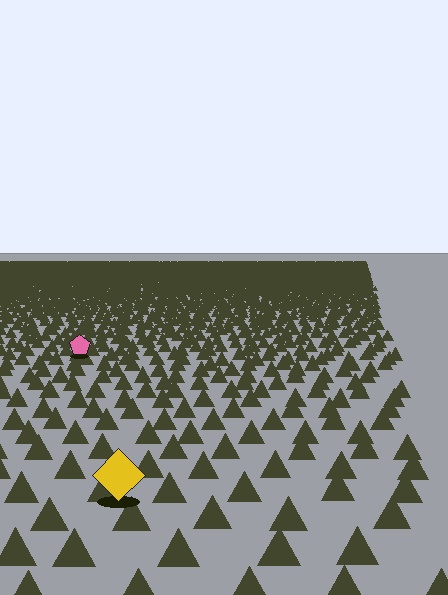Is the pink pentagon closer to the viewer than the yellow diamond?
No. The yellow diamond is closer — you can tell from the texture gradient: the ground texture is coarser near it.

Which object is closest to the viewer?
The yellow diamond is closest. The texture marks near it are larger and more spread out.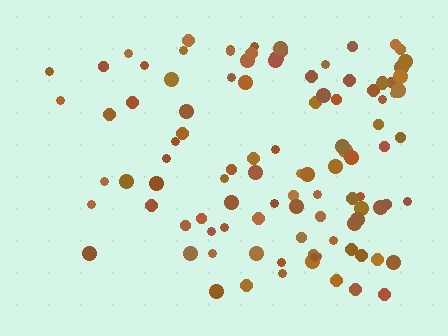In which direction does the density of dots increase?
From left to right, with the right side densest.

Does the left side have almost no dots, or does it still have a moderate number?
Still a moderate number, just noticeably fewer than the right.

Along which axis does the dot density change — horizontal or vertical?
Horizontal.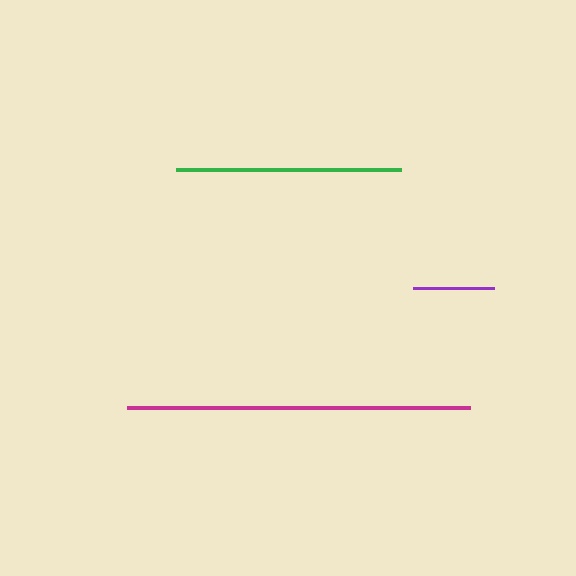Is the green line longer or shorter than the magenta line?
The magenta line is longer than the green line.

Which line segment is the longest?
The magenta line is the longest at approximately 343 pixels.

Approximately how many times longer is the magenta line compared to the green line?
The magenta line is approximately 1.5 times the length of the green line.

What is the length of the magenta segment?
The magenta segment is approximately 343 pixels long.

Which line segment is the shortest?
The purple line is the shortest at approximately 81 pixels.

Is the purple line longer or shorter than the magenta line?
The magenta line is longer than the purple line.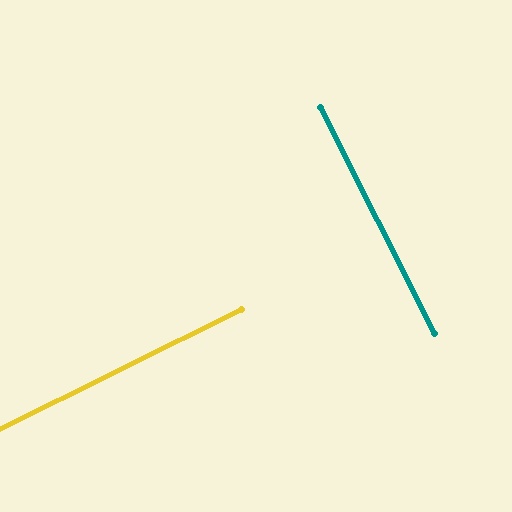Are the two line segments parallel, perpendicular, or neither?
Perpendicular — they meet at approximately 90°.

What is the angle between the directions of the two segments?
Approximately 90 degrees.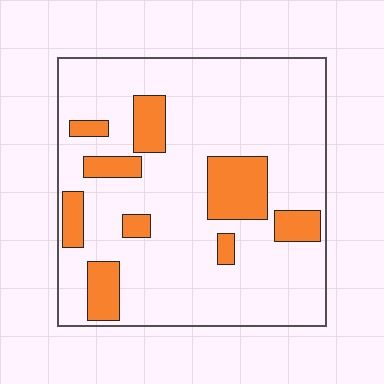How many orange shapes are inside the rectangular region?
9.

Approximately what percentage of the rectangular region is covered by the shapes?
Approximately 20%.